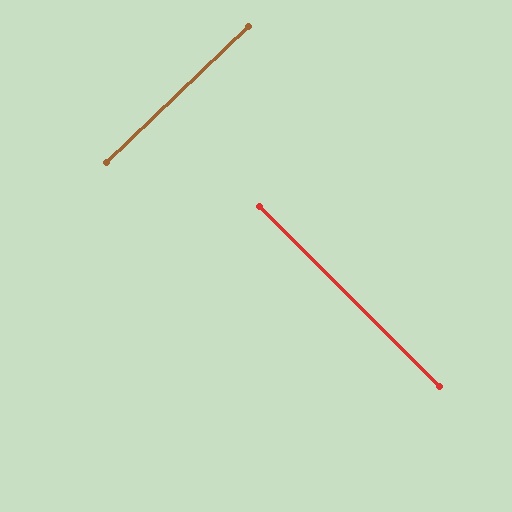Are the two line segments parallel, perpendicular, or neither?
Perpendicular — they meet at approximately 89°.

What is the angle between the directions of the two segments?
Approximately 89 degrees.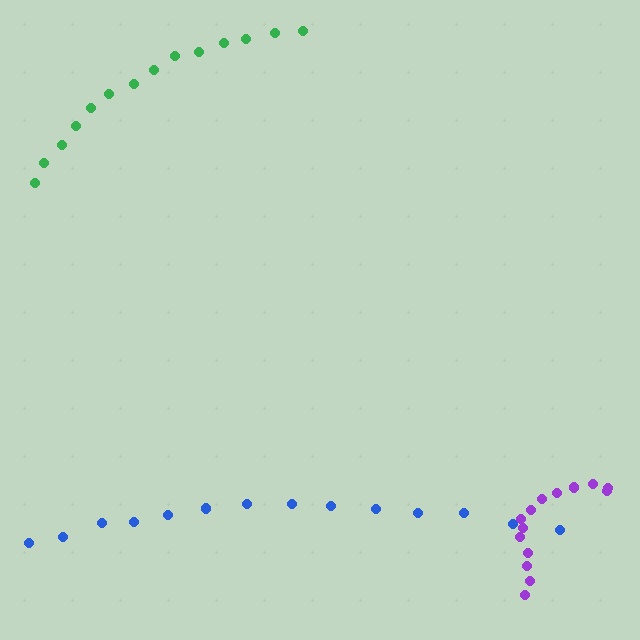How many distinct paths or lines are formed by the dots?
There are 3 distinct paths.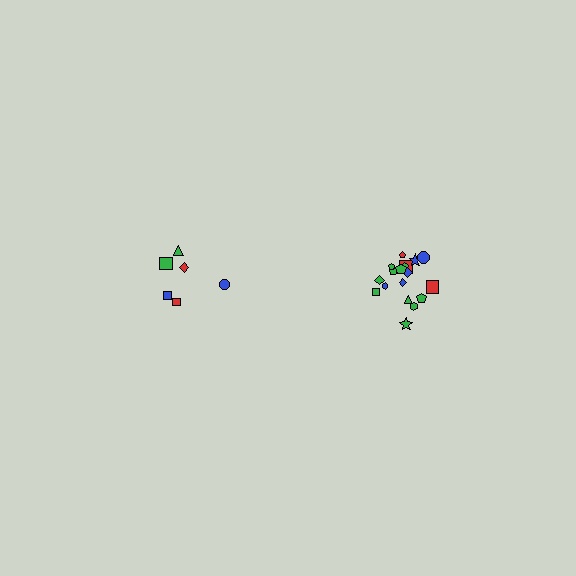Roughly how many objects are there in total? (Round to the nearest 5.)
Roughly 25 objects in total.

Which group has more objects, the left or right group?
The right group.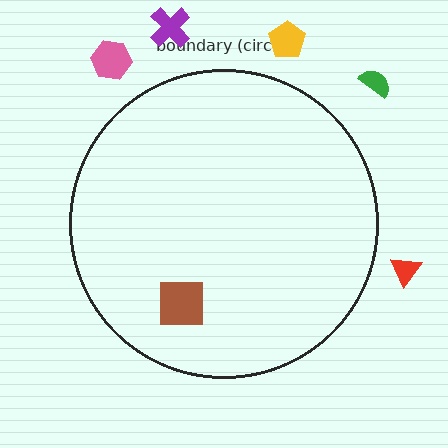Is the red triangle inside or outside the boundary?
Outside.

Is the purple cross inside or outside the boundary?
Outside.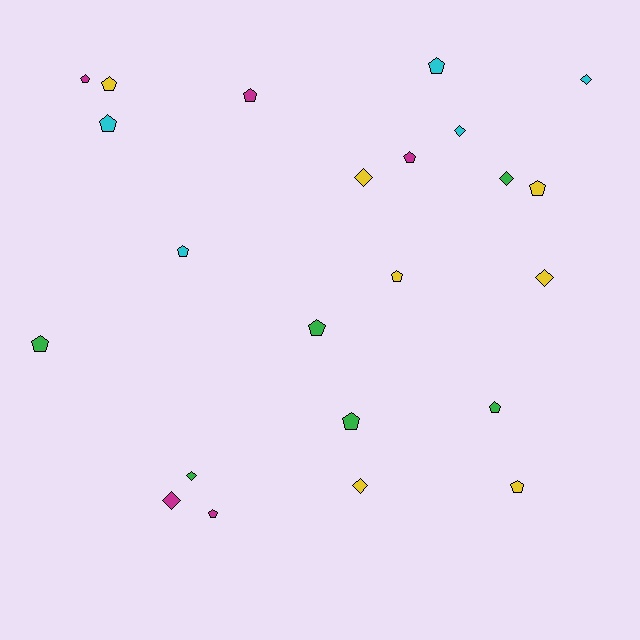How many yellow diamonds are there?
There are 3 yellow diamonds.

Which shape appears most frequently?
Pentagon, with 15 objects.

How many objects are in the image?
There are 23 objects.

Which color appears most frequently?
Yellow, with 7 objects.